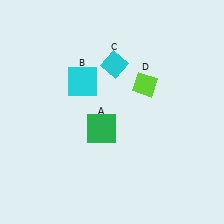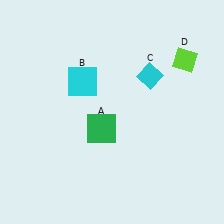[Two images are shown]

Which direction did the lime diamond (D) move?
The lime diamond (D) moved right.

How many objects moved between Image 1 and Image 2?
2 objects moved between the two images.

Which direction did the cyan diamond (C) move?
The cyan diamond (C) moved right.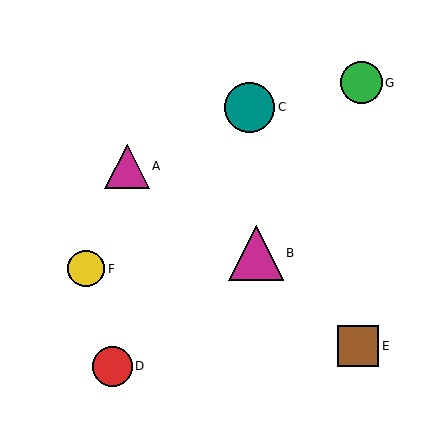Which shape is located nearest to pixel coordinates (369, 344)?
The brown square (labeled E) at (358, 346) is nearest to that location.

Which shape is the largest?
The magenta triangle (labeled B) is the largest.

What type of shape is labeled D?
Shape D is a red circle.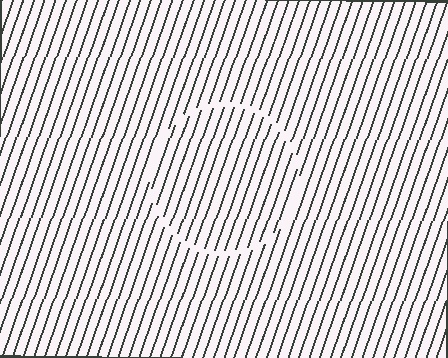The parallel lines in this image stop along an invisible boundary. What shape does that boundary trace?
An illusory circle. The interior of the shape contains the same grating, shifted by half a period — the contour is defined by the phase discontinuity where line-ends from the inner and outer gratings abut.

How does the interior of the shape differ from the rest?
The interior of the shape contains the same grating, shifted by half a period — the contour is defined by the phase discontinuity where line-ends from the inner and outer gratings abut.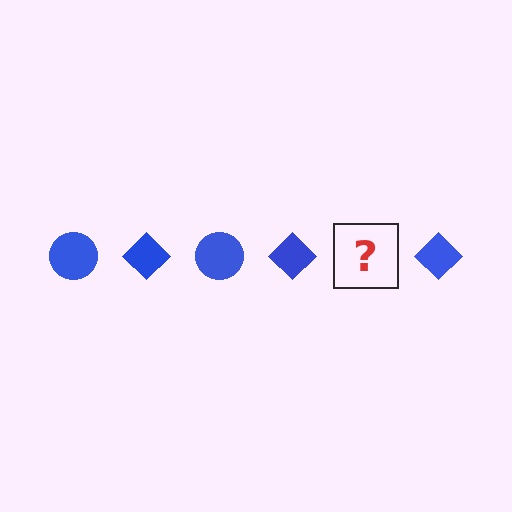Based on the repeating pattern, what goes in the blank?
The blank should be a blue circle.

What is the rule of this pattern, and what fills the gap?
The rule is that the pattern cycles through circle, diamond shapes in blue. The gap should be filled with a blue circle.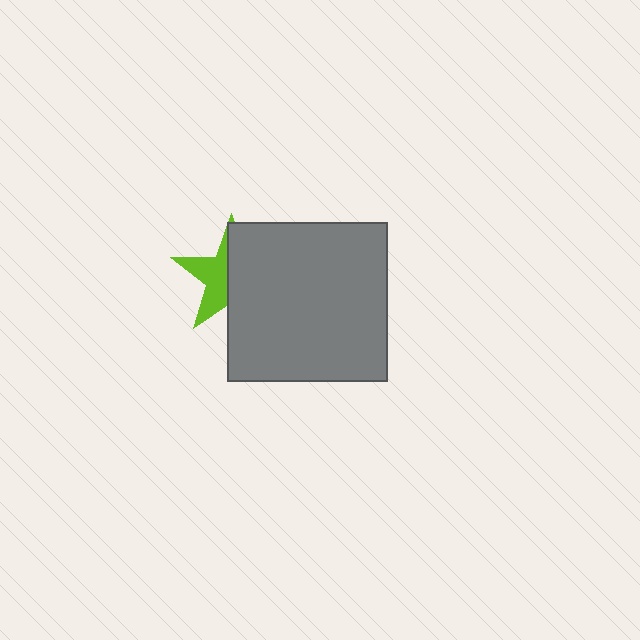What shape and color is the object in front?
The object in front is a gray square.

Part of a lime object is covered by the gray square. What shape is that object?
It is a star.